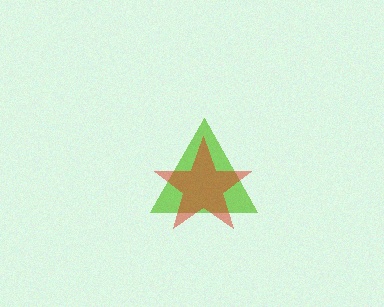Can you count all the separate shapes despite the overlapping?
Yes, there are 2 separate shapes.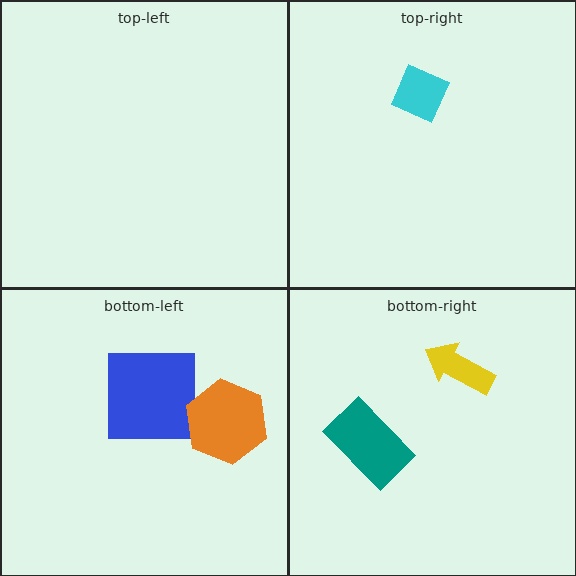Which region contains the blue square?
The bottom-left region.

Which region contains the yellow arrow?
The bottom-right region.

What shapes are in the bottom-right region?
The yellow arrow, the teal rectangle.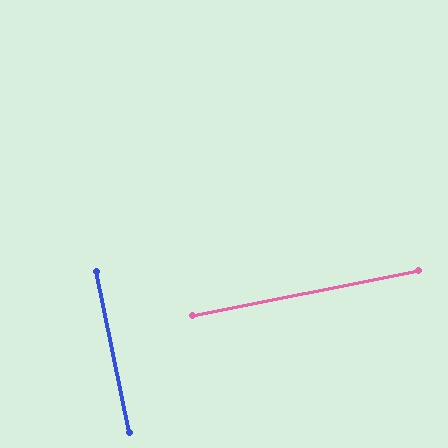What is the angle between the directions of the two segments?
Approximately 90 degrees.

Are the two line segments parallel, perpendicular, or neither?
Perpendicular — they meet at approximately 90°.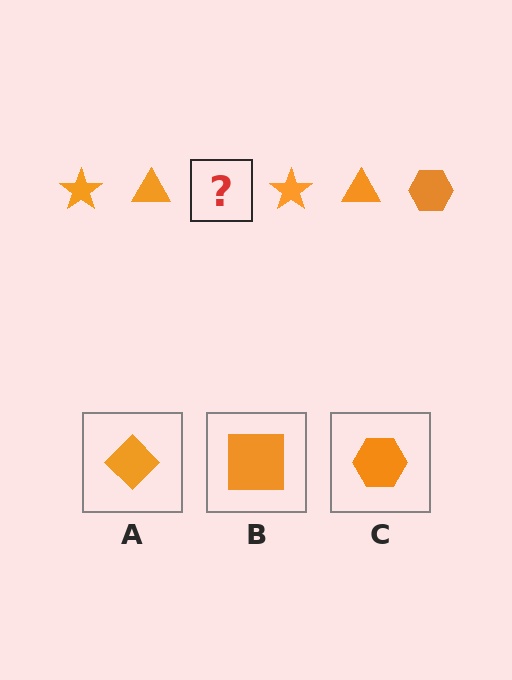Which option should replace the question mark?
Option C.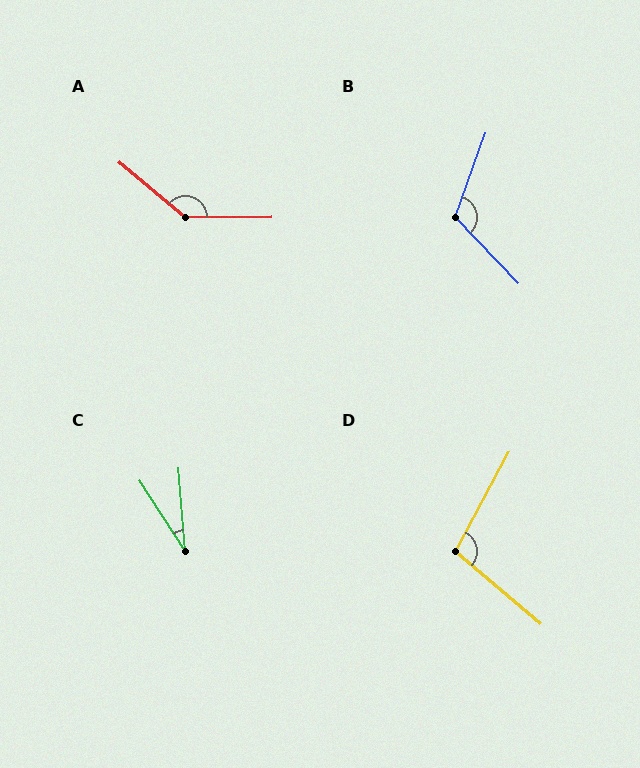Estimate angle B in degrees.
Approximately 117 degrees.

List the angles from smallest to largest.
C (28°), D (102°), B (117°), A (139°).